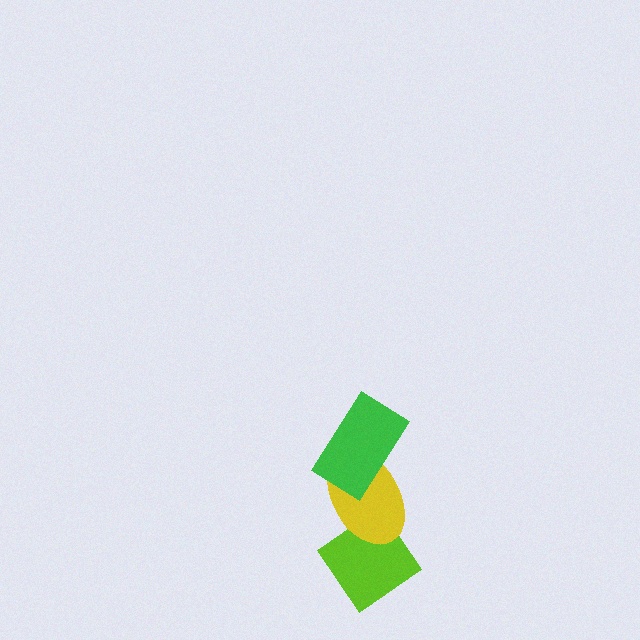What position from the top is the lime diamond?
The lime diamond is 3rd from the top.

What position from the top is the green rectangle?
The green rectangle is 1st from the top.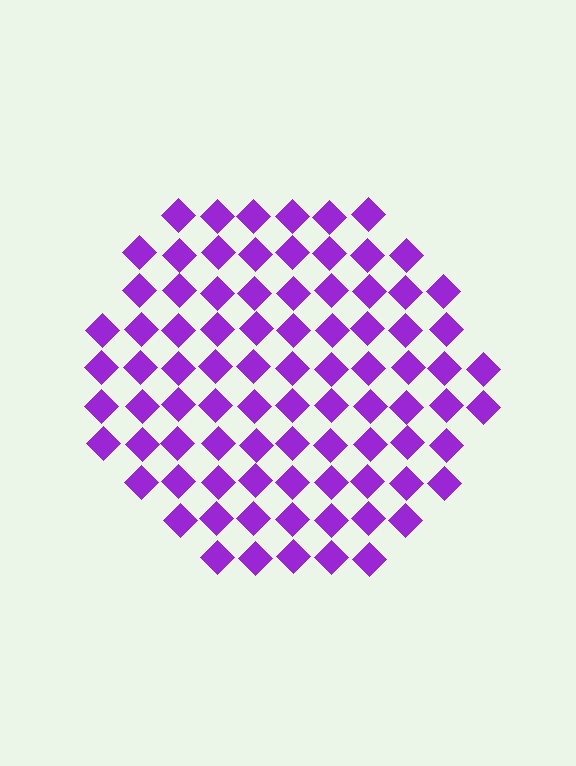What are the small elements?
The small elements are diamonds.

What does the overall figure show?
The overall figure shows a circle.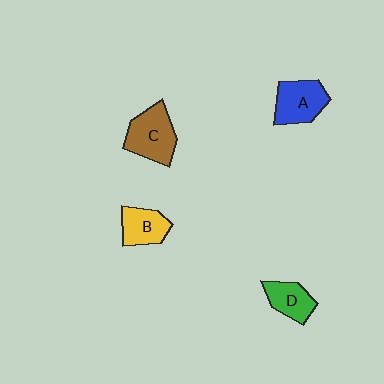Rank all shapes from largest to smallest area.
From largest to smallest: C (brown), A (blue), B (yellow), D (green).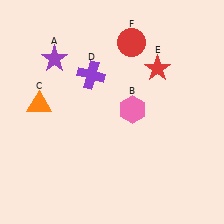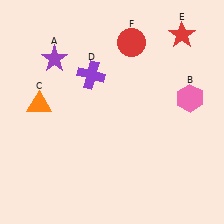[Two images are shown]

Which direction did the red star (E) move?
The red star (E) moved up.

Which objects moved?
The objects that moved are: the pink hexagon (B), the red star (E).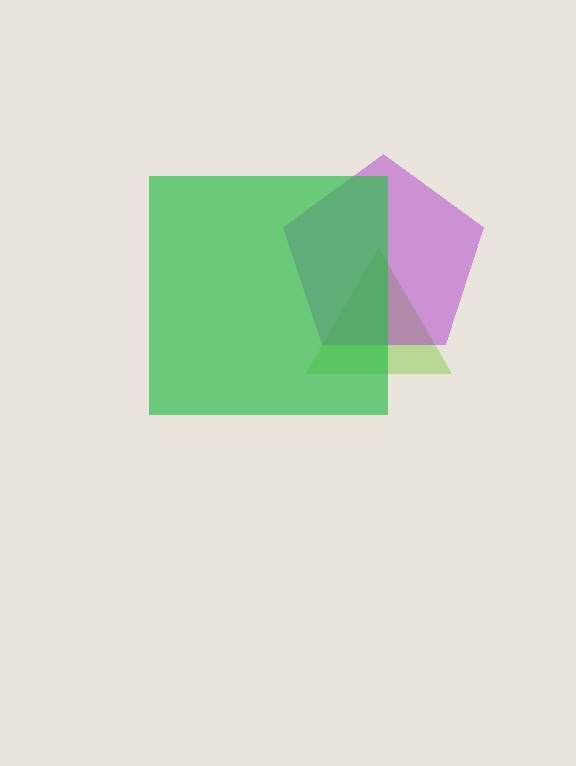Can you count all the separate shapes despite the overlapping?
Yes, there are 3 separate shapes.